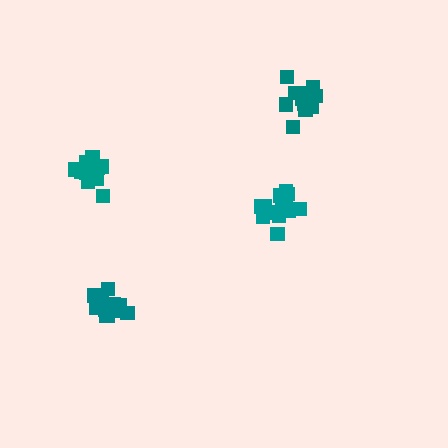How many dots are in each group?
Group 1: 15 dots, Group 2: 16 dots, Group 3: 14 dots, Group 4: 11 dots (56 total).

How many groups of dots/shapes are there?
There are 4 groups.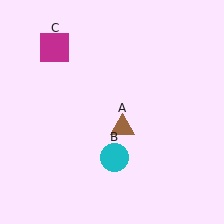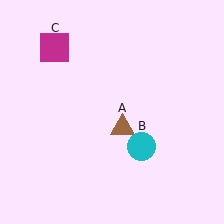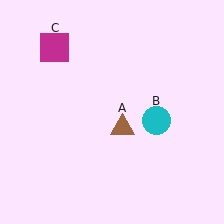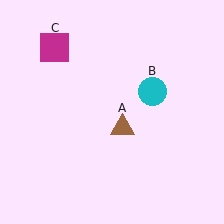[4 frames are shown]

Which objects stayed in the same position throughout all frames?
Brown triangle (object A) and magenta square (object C) remained stationary.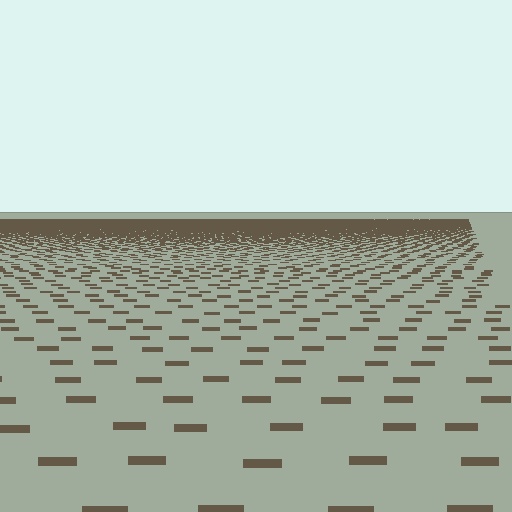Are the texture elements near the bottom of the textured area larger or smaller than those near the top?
Larger. Near the bottom, elements are closer to the viewer and appear at a bigger on-screen size.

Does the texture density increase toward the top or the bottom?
Density increases toward the top.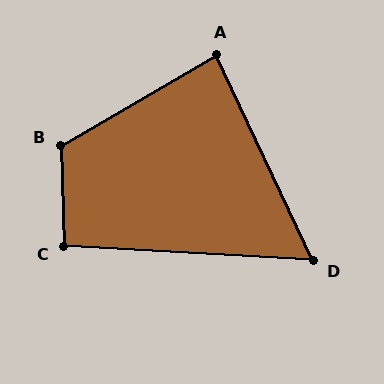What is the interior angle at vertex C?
Approximately 95 degrees (obtuse).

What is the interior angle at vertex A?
Approximately 85 degrees (acute).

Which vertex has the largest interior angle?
B, at approximately 119 degrees.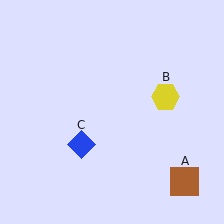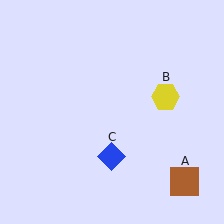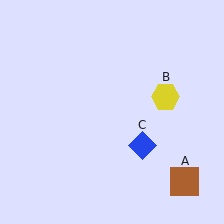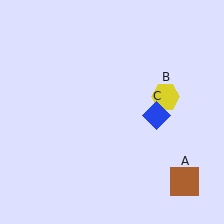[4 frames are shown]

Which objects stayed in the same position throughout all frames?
Brown square (object A) and yellow hexagon (object B) remained stationary.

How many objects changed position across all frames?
1 object changed position: blue diamond (object C).